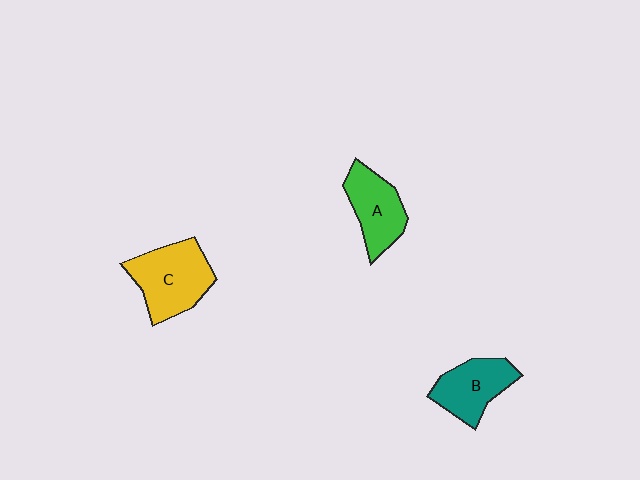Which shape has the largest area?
Shape C (yellow).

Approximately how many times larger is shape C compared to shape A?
Approximately 1.3 times.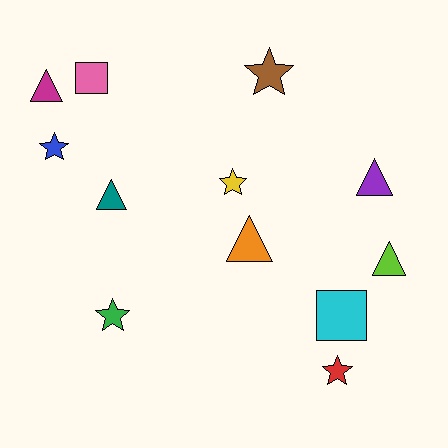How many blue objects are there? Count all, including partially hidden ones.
There is 1 blue object.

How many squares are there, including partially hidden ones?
There are 2 squares.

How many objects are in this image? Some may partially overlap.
There are 12 objects.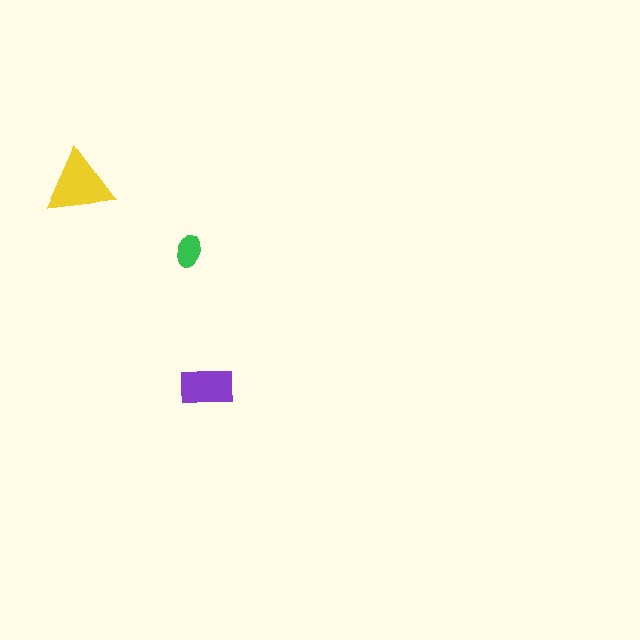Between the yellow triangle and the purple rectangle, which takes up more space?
The yellow triangle.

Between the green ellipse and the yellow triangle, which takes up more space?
The yellow triangle.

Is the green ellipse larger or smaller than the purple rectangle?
Smaller.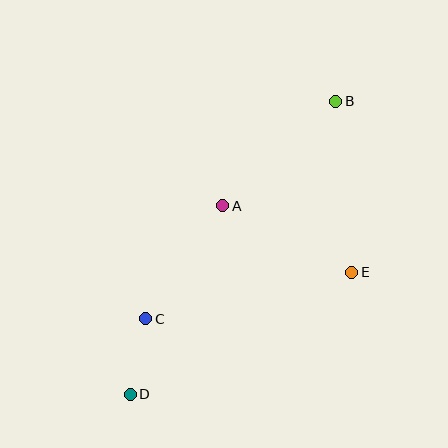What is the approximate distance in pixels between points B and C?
The distance between B and C is approximately 289 pixels.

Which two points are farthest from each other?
Points B and D are farthest from each other.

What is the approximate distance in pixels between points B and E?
The distance between B and E is approximately 172 pixels.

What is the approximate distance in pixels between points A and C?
The distance between A and C is approximately 137 pixels.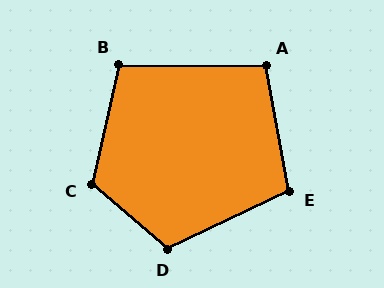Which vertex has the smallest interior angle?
A, at approximately 101 degrees.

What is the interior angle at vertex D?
Approximately 114 degrees (obtuse).